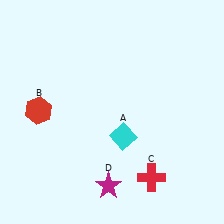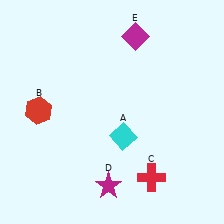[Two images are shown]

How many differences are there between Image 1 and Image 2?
There is 1 difference between the two images.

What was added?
A magenta diamond (E) was added in Image 2.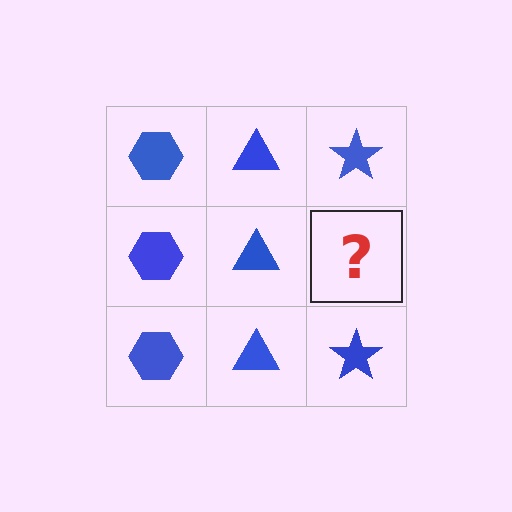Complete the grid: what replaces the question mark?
The question mark should be replaced with a blue star.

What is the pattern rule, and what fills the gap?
The rule is that each column has a consistent shape. The gap should be filled with a blue star.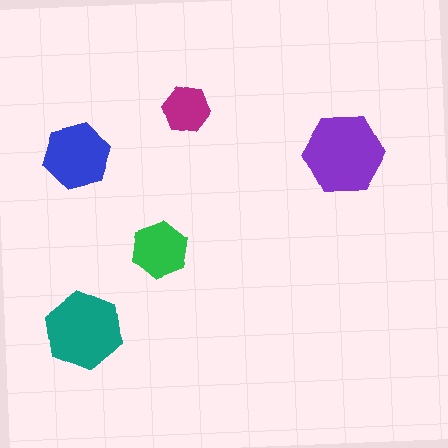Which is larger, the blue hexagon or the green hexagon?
The blue one.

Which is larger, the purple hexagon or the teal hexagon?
The purple one.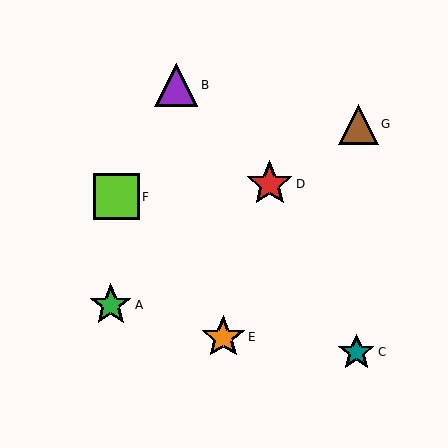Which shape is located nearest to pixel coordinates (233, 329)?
The orange star (labeled E) at (223, 337) is nearest to that location.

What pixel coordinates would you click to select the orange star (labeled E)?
Click at (223, 337) to select the orange star E.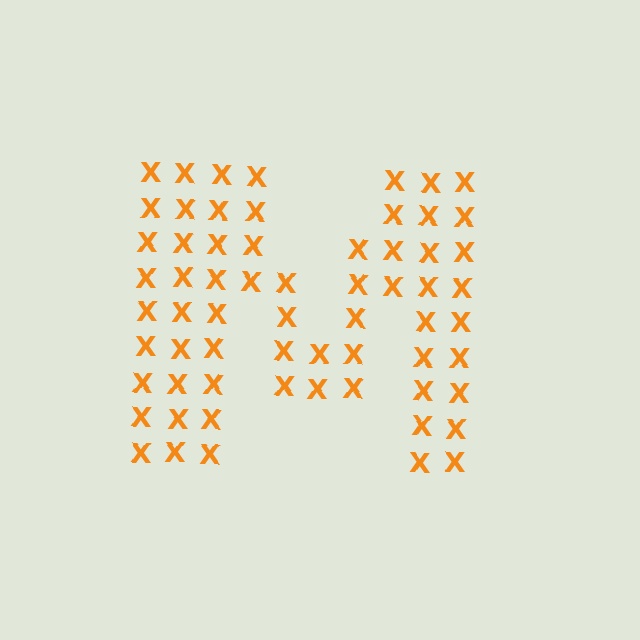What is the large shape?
The large shape is the letter M.